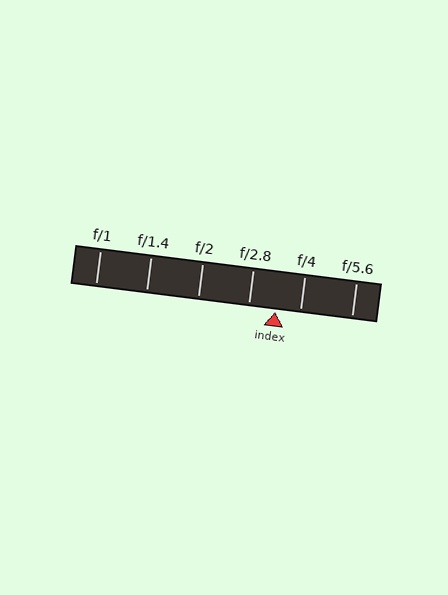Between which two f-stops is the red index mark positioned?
The index mark is between f/2.8 and f/4.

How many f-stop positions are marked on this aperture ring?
There are 6 f-stop positions marked.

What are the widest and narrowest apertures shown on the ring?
The widest aperture shown is f/1 and the narrowest is f/5.6.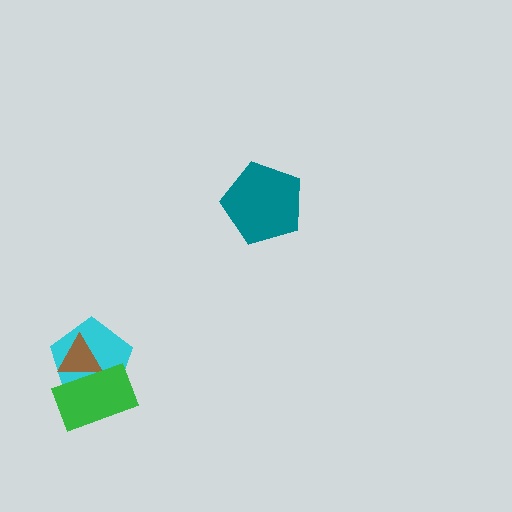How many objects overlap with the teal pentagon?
0 objects overlap with the teal pentagon.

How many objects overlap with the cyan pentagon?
2 objects overlap with the cyan pentagon.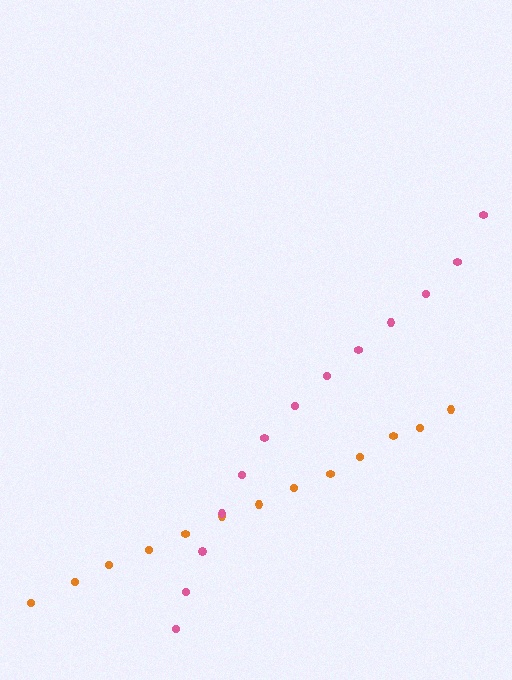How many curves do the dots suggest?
There are 2 distinct paths.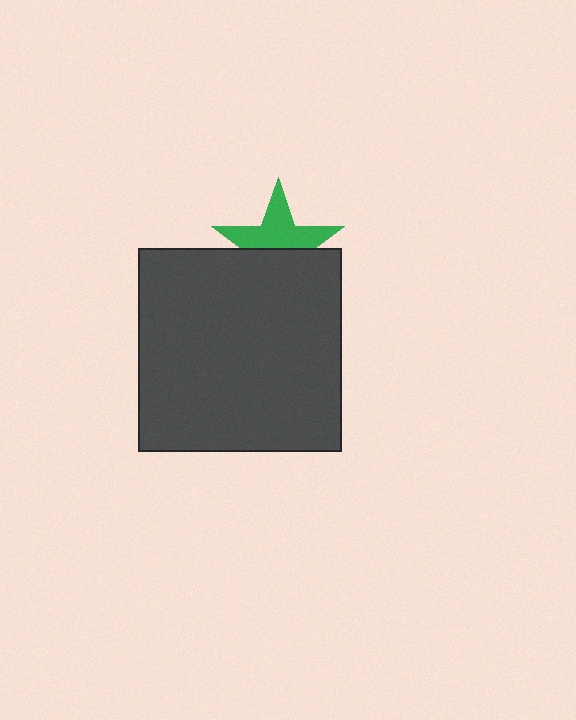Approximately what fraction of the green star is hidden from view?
Roughly 46% of the green star is hidden behind the dark gray square.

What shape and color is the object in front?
The object in front is a dark gray square.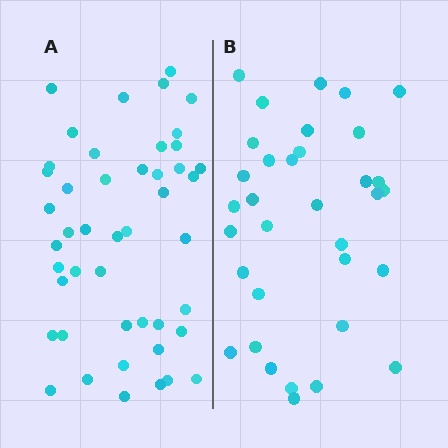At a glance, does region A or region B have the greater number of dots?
Region A (the left region) has more dots.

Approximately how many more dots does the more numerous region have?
Region A has roughly 12 or so more dots than region B.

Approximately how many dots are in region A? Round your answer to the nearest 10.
About 50 dots. (The exact count is 46, which rounds to 50.)